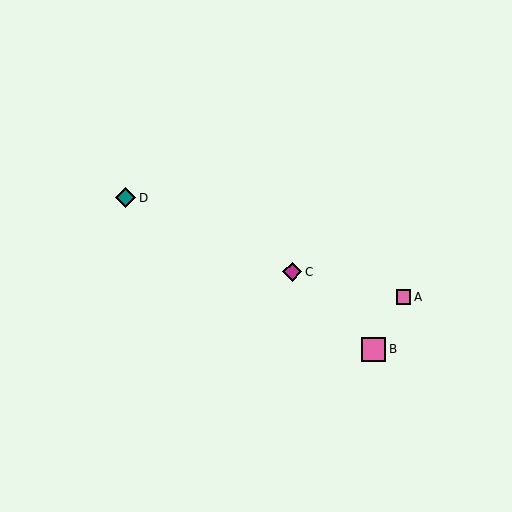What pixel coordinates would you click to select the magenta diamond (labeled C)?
Click at (292, 272) to select the magenta diamond C.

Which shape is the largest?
The pink square (labeled B) is the largest.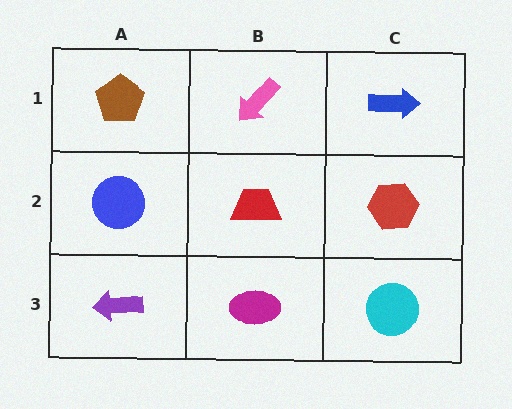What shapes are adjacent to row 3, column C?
A red hexagon (row 2, column C), a magenta ellipse (row 3, column B).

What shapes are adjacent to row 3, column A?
A blue circle (row 2, column A), a magenta ellipse (row 3, column B).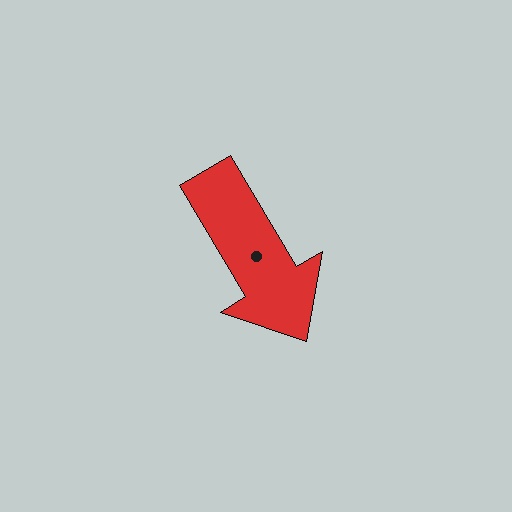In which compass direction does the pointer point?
Southeast.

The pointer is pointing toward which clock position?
Roughly 5 o'clock.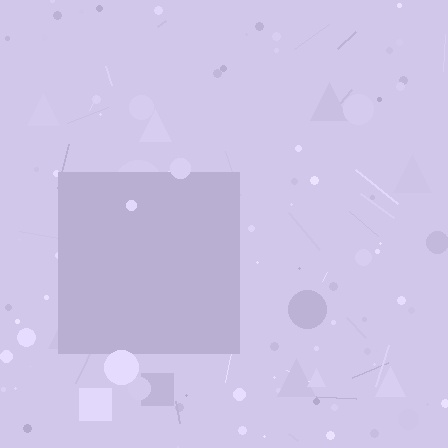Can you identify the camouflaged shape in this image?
The camouflaged shape is a square.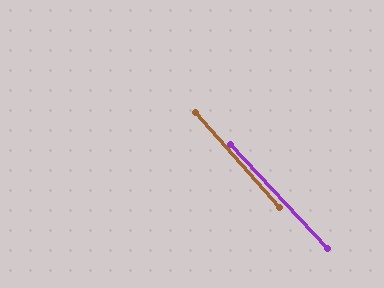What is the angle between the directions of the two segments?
Approximately 2 degrees.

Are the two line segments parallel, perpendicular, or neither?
Parallel — their directions differ by only 1.6°.